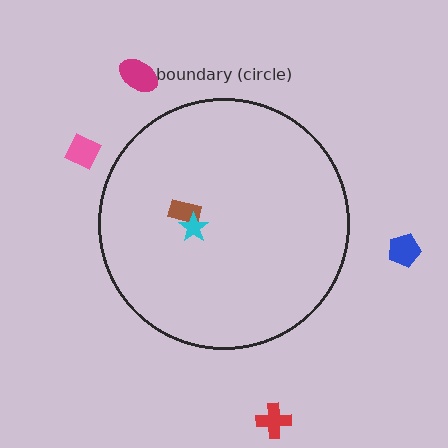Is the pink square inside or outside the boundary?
Outside.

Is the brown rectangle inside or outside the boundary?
Inside.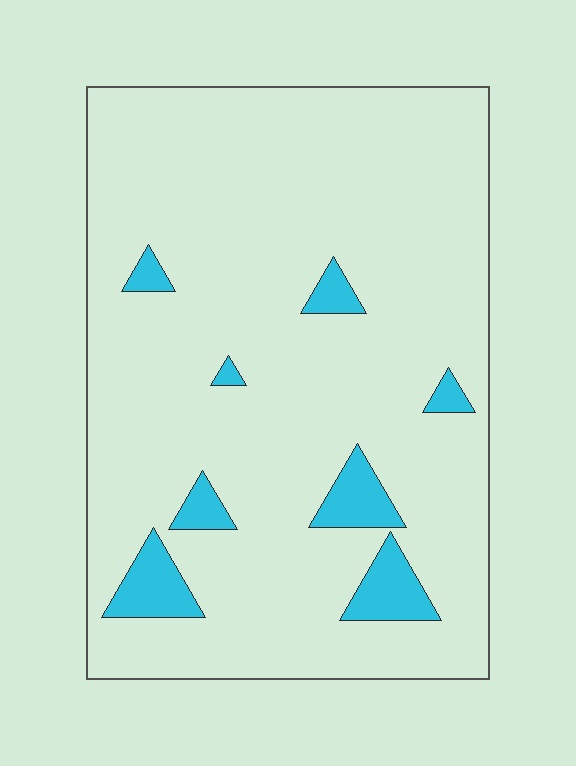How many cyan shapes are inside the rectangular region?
8.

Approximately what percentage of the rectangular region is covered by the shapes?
Approximately 10%.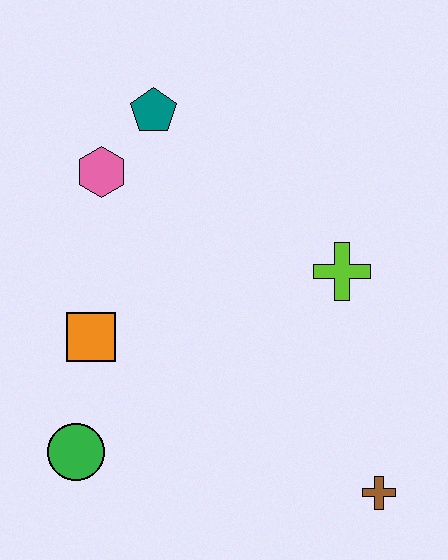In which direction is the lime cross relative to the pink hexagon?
The lime cross is to the right of the pink hexagon.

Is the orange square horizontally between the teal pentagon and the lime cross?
No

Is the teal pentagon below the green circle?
No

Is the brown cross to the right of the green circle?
Yes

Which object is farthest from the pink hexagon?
The brown cross is farthest from the pink hexagon.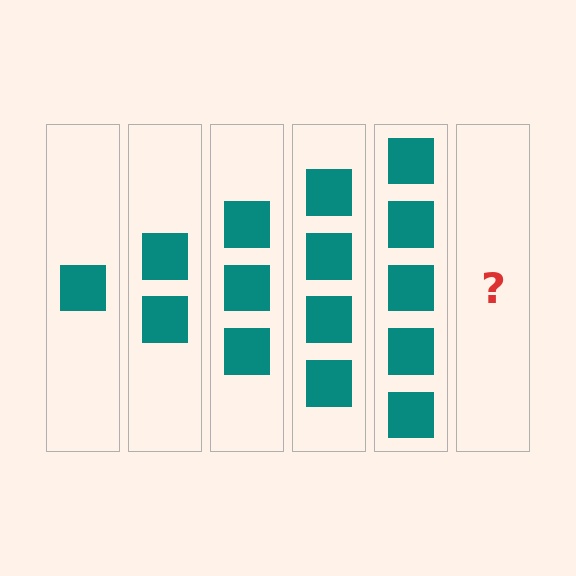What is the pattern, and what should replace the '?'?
The pattern is that each step adds one more square. The '?' should be 6 squares.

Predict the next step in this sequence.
The next step is 6 squares.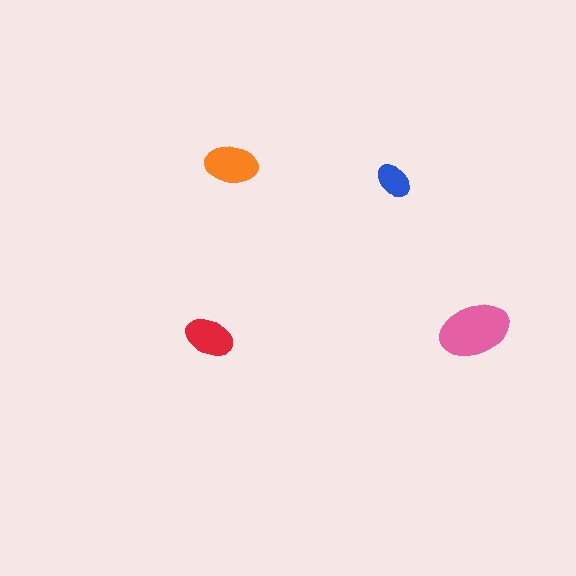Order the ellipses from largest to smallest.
the pink one, the orange one, the red one, the blue one.